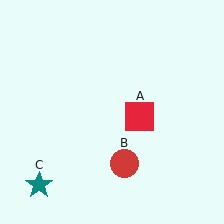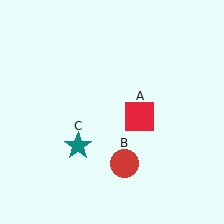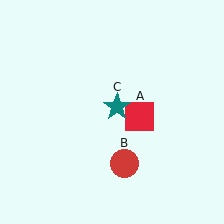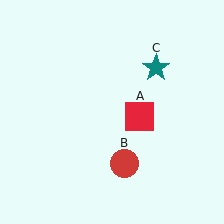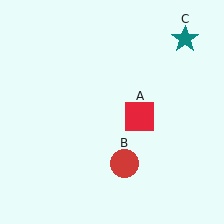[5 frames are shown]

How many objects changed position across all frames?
1 object changed position: teal star (object C).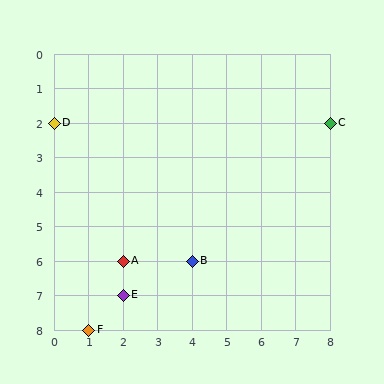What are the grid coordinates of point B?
Point B is at grid coordinates (4, 6).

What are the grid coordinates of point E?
Point E is at grid coordinates (2, 7).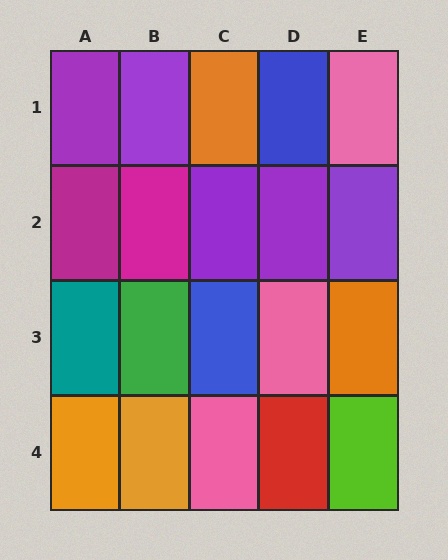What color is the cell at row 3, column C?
Blue.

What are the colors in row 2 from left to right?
Magenta, magenta, purple, purple, purple.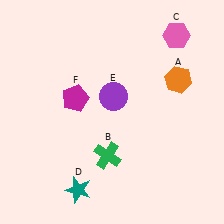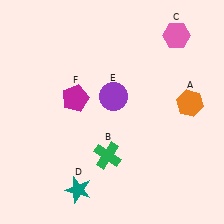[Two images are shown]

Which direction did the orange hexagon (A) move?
The orange hexagon (A) moved down.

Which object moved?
The orange hexagon (A) moved down.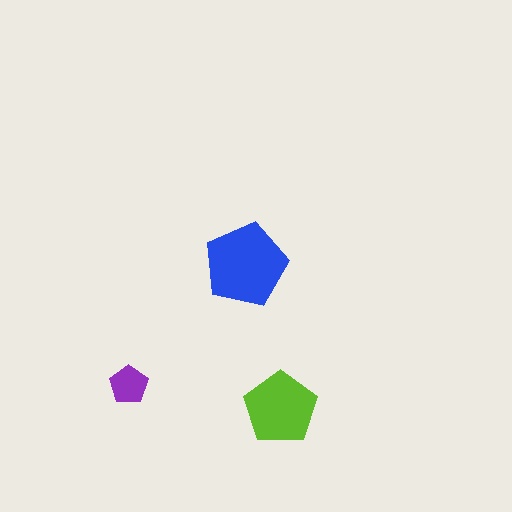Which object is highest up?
The blue pentagon is topmost.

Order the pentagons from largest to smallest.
the blue one, the lime one, the purple one.